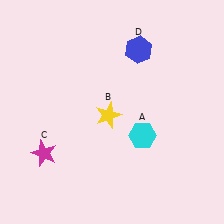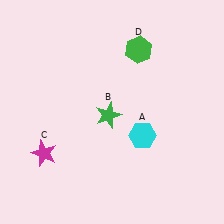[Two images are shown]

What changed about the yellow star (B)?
In Image 1, B is yellow. In Image 2, it changed to green.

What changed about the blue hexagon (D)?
In Image 1, D is blue. In Image 2, it changed to green.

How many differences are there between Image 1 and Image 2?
There are 2 differences between the two images.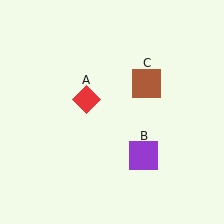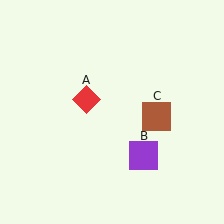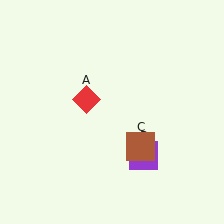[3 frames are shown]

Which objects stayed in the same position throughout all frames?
Red diamond (object A) and purple square (object B) remained stationary.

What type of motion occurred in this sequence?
The brown square (object C) rotated clockwise around the center of the scene.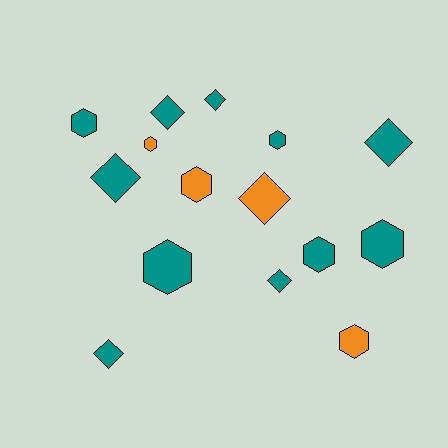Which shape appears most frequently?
Hexagon, with 8 objects.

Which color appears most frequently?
Teal, with 11 objects.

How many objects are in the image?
There are 15 objects.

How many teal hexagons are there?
There are 5 teal hexagons.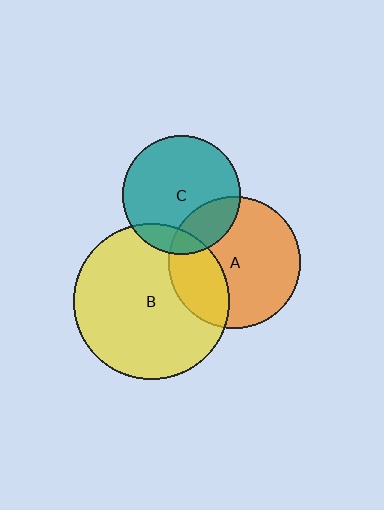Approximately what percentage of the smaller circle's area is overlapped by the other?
Approximately 25%.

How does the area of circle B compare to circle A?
Approximately 1.4 times.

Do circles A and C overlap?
Yes.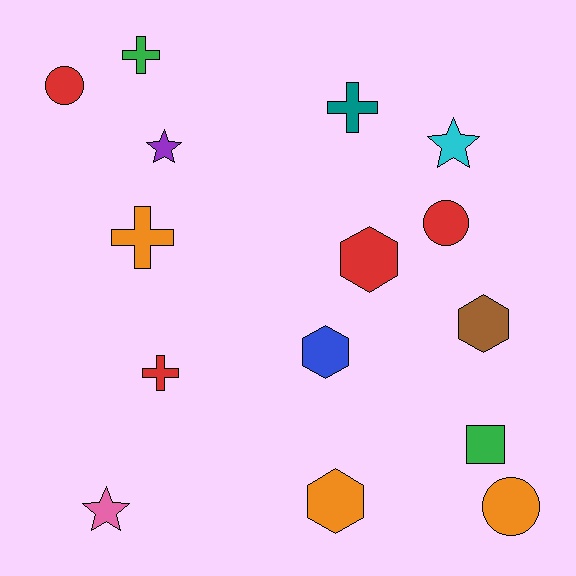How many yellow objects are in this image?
There are no yellow objects.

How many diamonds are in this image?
There are no diamonds.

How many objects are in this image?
There are 15 objects.